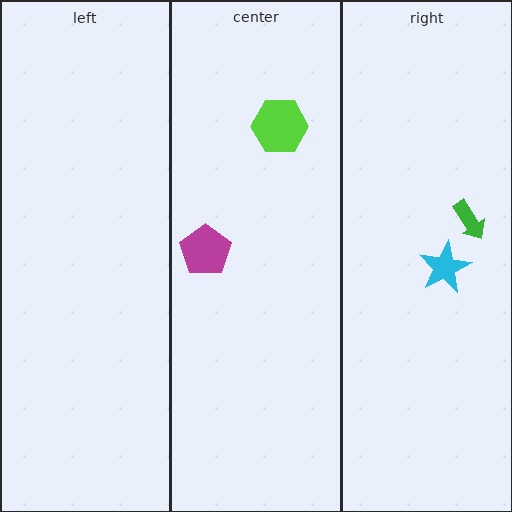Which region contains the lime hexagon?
The center region.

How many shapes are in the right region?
2.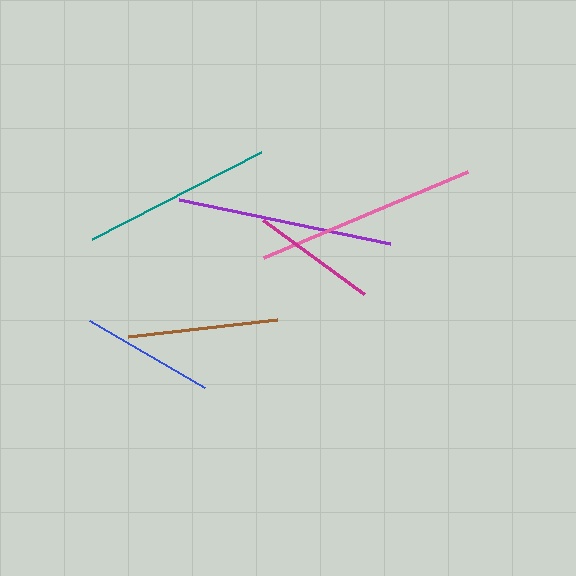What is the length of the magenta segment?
The magenta segment is approximately 125 pixels long.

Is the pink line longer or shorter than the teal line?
The pink line is longer than the teal line.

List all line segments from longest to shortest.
From longest to shortest: pink, purple, teal, brown, blue, magenta.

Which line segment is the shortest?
The magenta line is the shortest at approximately 125 pixels.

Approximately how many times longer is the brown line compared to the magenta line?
The brown line is approximately 1.2 times the length of the magenta line.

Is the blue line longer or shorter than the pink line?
The pink line is longer than the blue line.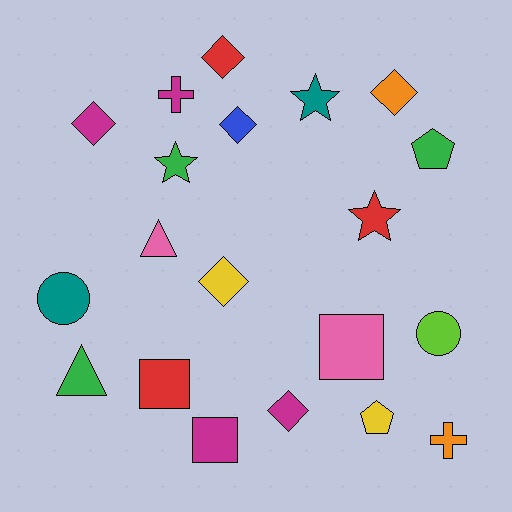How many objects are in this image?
There are 20 objects.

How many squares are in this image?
There are 3 squares.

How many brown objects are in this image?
There are no brown objects.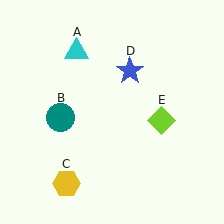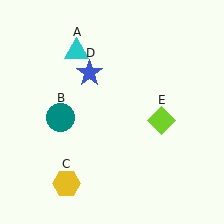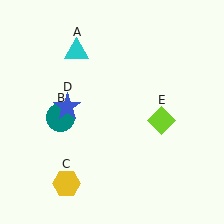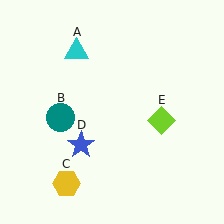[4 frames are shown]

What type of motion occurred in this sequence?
The blue star (object D) rotated counterclockwise around the center of the scene.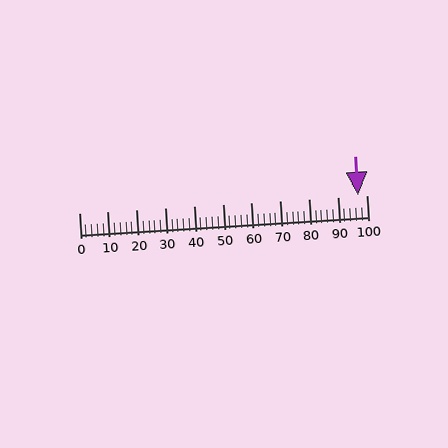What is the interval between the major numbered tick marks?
The major tick marks are spaced 10 units apart.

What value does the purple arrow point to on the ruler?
The purple arrow points to approximately 97.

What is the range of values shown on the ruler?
The ruler shows values from 0 to 100.